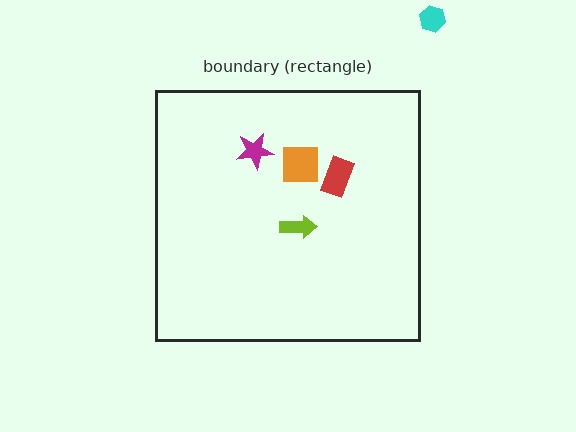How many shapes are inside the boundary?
4 inside, 1 outside.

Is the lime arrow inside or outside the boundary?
Inside.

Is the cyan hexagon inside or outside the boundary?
Outside.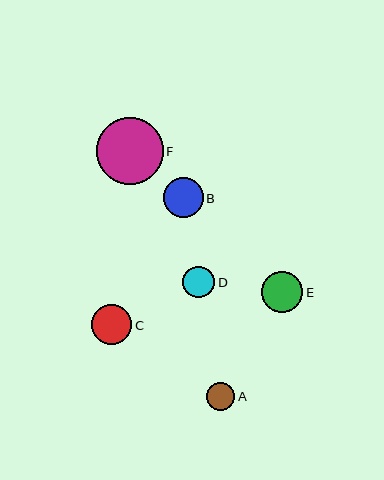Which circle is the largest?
Circle F is the largest with a size of approximately 67 pixels.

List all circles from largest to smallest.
From largest to smallest: F, E, C, B, D, A.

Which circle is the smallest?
Circle A is the smallest with a size of approximately 28 pixels.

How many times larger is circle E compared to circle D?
Circle E is approximately 1.3 times the size of circle D.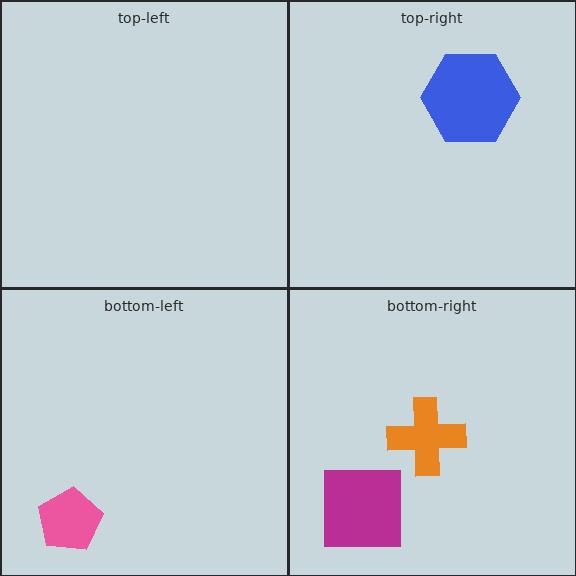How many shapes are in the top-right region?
1.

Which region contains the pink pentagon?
The bottom-left region.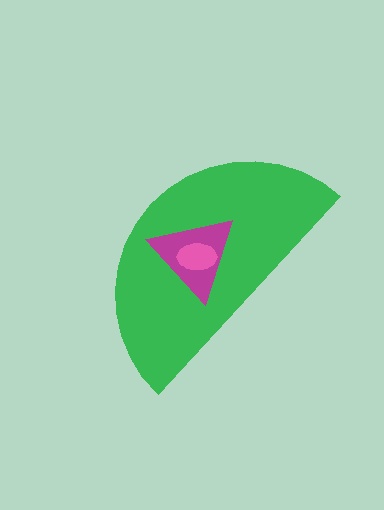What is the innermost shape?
The pink ellipse.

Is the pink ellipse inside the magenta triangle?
Yes.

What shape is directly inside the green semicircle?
The magenta triangle.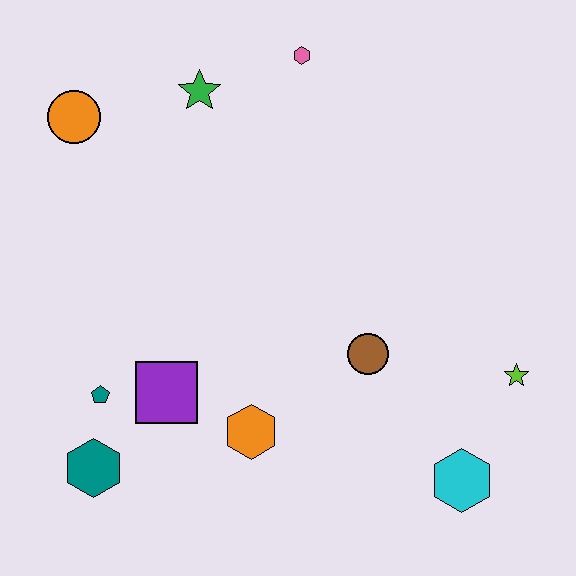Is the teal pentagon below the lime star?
Yes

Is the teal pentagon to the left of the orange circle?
No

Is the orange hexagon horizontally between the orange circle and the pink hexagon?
Yes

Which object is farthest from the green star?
The cyan hexagon is farthest from the green star.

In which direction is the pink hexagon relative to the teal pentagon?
The pink hexagon is above the teal pentagon.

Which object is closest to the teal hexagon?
The teal pentagon is closest to the teal hexagon.